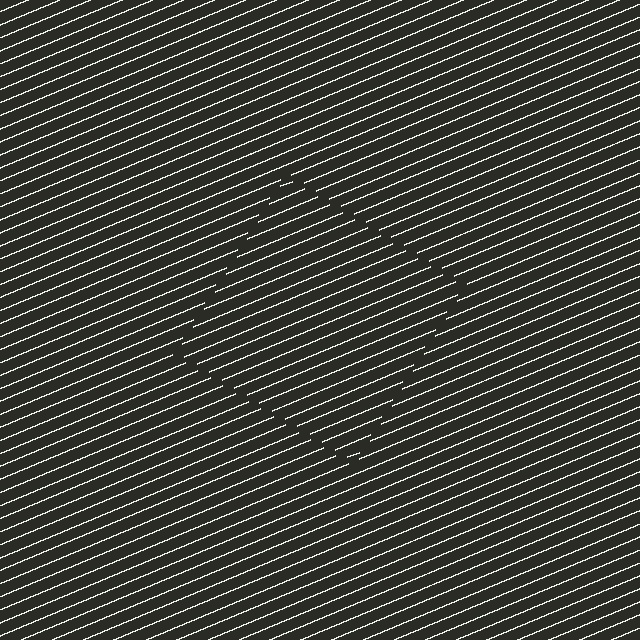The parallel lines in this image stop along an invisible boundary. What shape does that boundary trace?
An illusory square. The interior of the shape contains the same grating, shifted by half a period — the contour is defined by the phase discontinuity where line-ends from the inner and outer gratings abut.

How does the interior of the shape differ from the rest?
The interior of the shape contains the same grating, shifted by half a period — the contour is defined by the phase discontinuity where line-ends from the inner and outer gratings abut.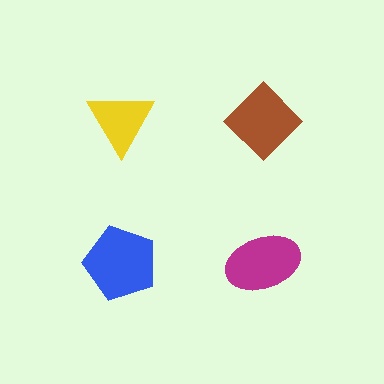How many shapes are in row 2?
2 shapes.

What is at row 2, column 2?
A magenta ellipse.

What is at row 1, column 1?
A yellow triangle.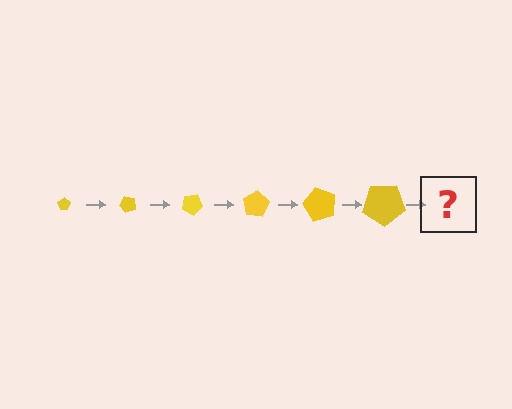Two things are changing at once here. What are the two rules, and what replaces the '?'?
The two rules are that the pentagon grows larger each step and it rotates 50 degrees each step. The '?' should be a pentagon, larger than the previous one and rotated 300 degrees from the start.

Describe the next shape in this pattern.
It should be a pentagon, larger than the previous one and rotated 300 degrees from the start.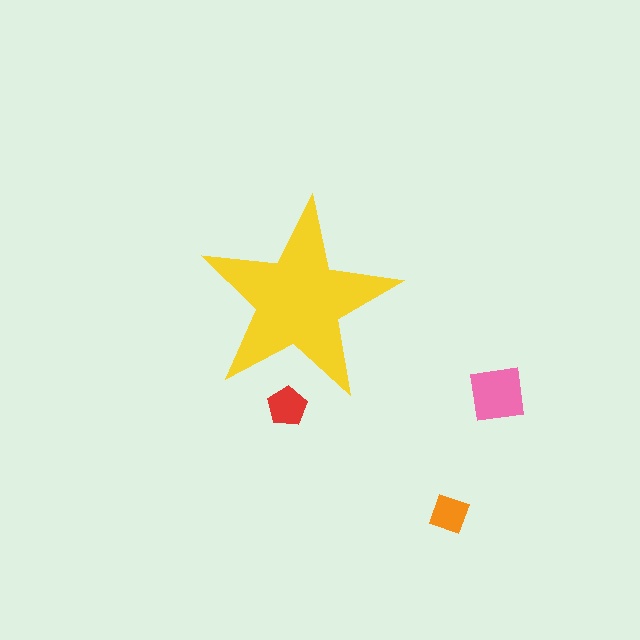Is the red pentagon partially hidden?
Yes, the red pentagon is partially hidden behind the yellow star.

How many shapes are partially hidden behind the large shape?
1 shape is partially hidden.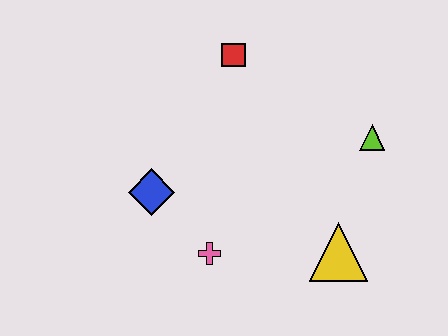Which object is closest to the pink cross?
The blue diamond is closest to the pink cross.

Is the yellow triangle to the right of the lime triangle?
No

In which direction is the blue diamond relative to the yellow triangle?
The blue diamond is to the left of the yellow triangle.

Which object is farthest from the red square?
The yellow triangle is farthest from the red square.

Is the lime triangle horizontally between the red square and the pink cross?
No